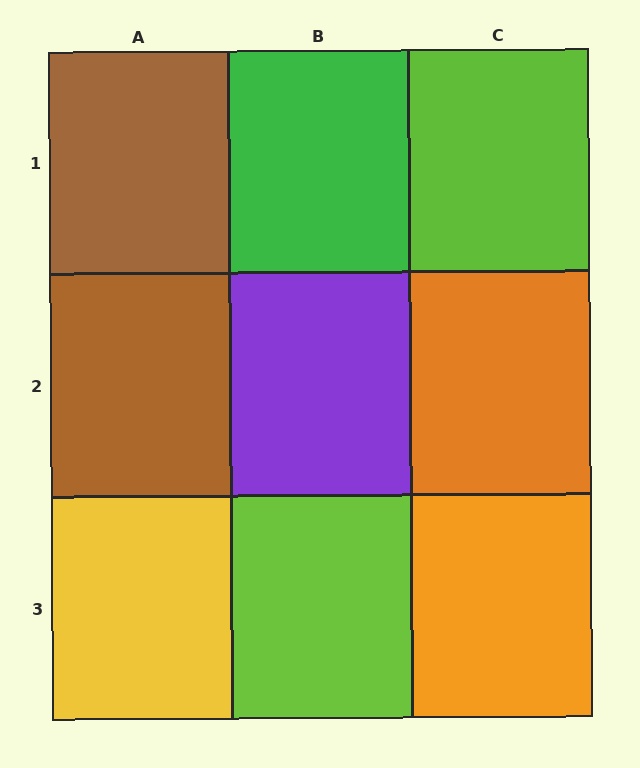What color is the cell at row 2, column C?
Orange.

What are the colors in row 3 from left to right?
Yellow, lime, orange.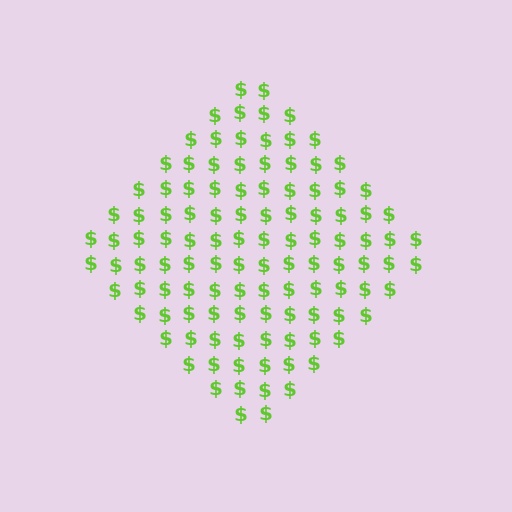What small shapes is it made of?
It is made of small dollar signs.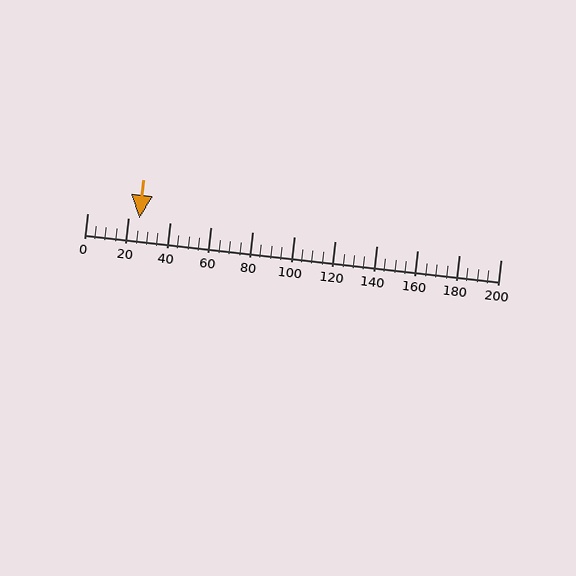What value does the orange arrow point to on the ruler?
The orange arrow points to approximately 25.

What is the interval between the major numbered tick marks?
The major tick marks are spaced 20 units apart.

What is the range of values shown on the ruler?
The ruler shows values from 0 to 200.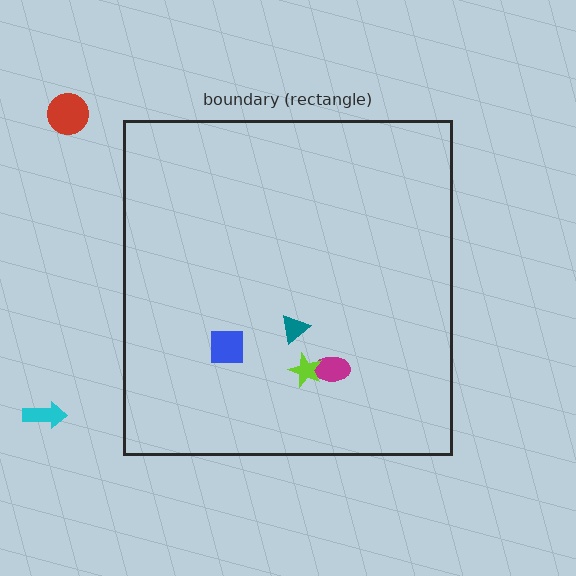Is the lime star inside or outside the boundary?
Inside.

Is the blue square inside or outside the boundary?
Inside.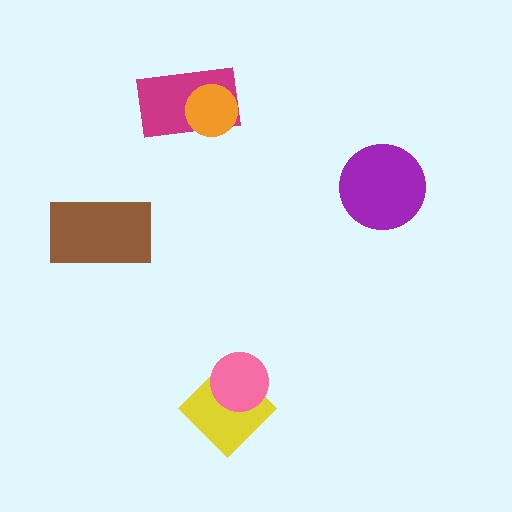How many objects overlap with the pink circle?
1 object overlaps with the pink circle.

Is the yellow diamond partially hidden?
Yes, it is partially covered by another shape.